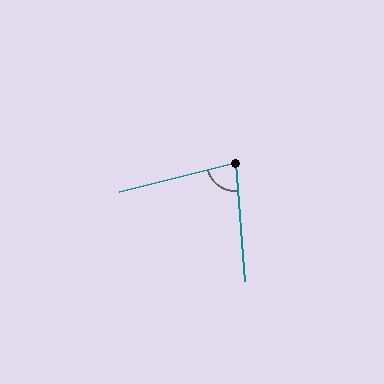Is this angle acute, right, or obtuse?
It is acute.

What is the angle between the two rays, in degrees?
Approximately 80 degrees.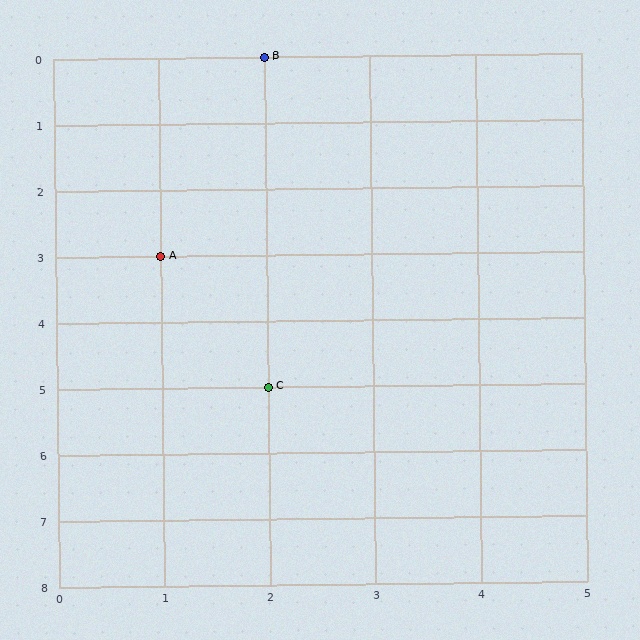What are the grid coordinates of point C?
Point C is at grid coordinates (2, 5).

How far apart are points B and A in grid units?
Points B and A are 1 column and 3 rows apart (about 3.2 grid units diagonally).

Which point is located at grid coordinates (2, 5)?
Point C is at (2, 5).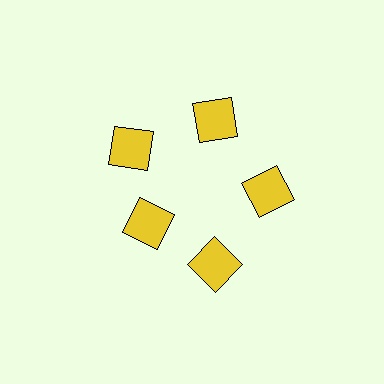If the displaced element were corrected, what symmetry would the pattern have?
It would have 5-fold rotational symmetry — the pattern would map onto itself every 72 degrees.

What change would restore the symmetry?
The symmetry would be restored by moving it outward, back onto the ring so that all 5 squares sit at equal angles and equal distance from the center.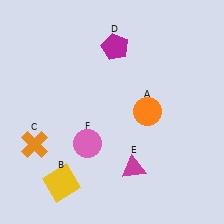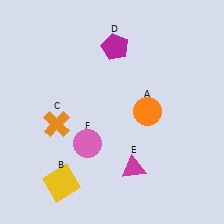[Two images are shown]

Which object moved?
The orange cross (C) moved right.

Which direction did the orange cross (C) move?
The orange cross (C) moved right.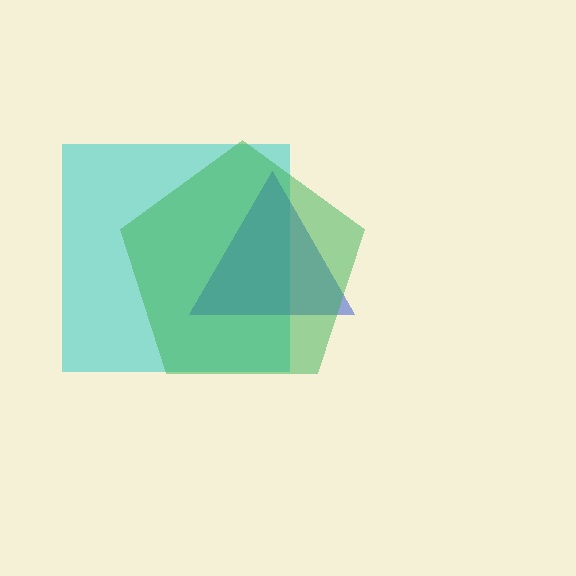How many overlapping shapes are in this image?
There are 3 overlapping shapes in the image.